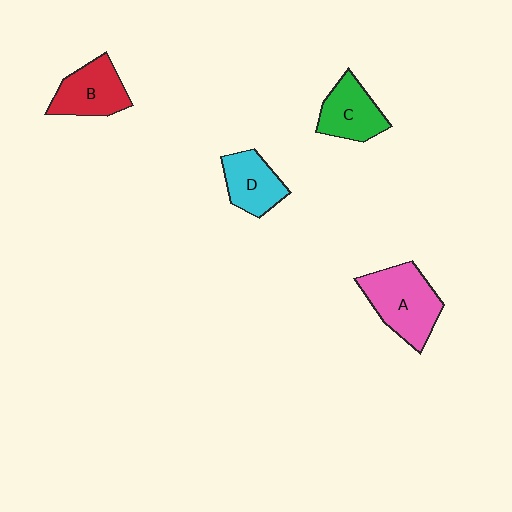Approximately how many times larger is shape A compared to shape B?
Approximately 1.3 times.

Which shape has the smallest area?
Shape D (cyan).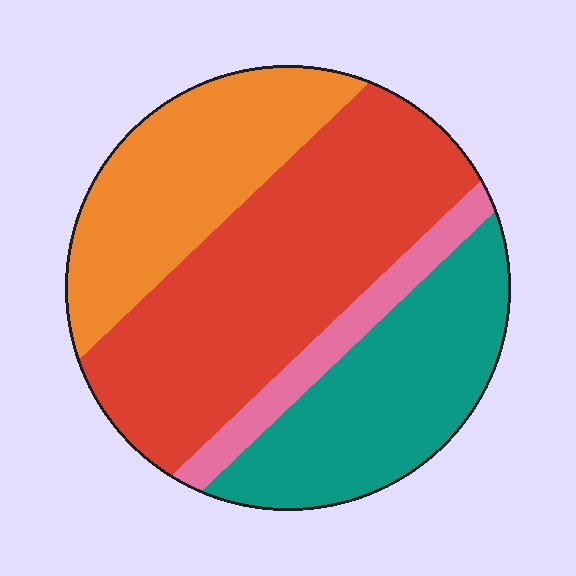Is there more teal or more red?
Red.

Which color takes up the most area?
Red, at roughly 40%.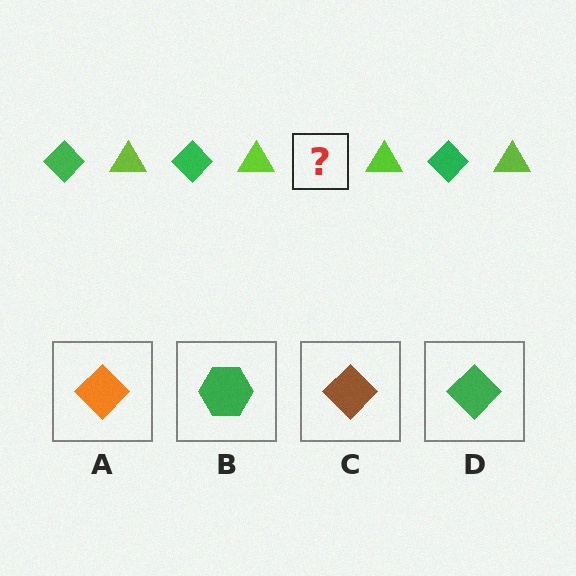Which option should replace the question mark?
Option D.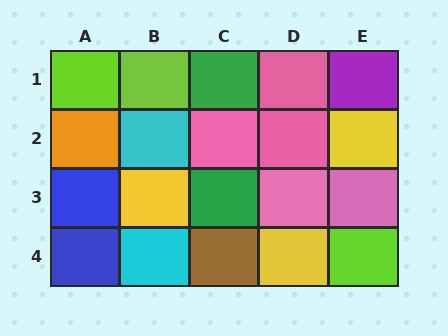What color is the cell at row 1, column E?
Purple.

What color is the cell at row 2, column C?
Pink.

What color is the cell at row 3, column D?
Pink.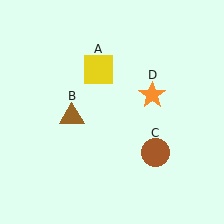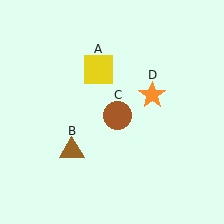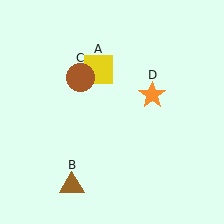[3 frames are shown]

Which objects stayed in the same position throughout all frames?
Yellow square (object A) and orange star (object D) remained stationary.